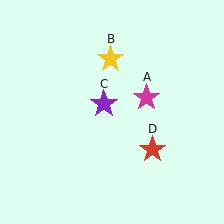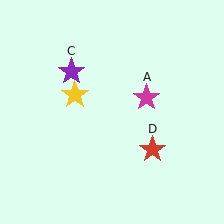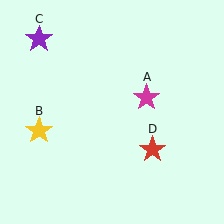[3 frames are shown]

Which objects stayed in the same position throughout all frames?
Magenta star (object A) and red star (object D) remained stationary.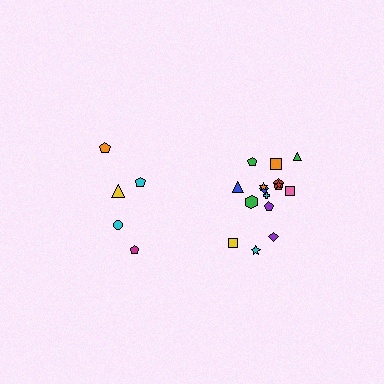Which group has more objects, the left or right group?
The right group.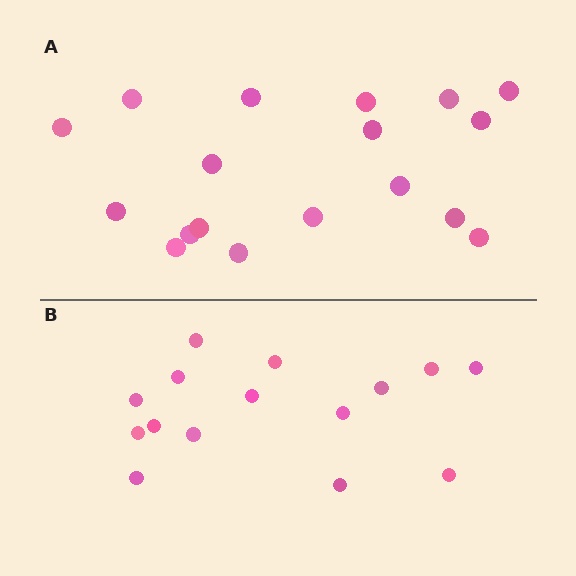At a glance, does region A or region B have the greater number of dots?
Region A (the top region) has more dots.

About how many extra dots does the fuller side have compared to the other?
Region A has just a few more — roughly 2 or 3 more dots than region B.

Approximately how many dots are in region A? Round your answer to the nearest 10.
About 20 dots. (The exact count is 18, which rounds to 20.)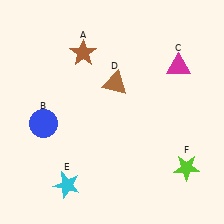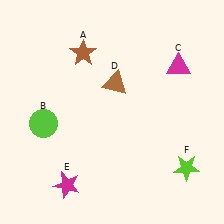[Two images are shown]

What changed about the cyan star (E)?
In Image 1, E is cyan. In Image 2, it changed to magenta.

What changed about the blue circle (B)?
In Image 1, B is blue. In Image 2, it changed to lime.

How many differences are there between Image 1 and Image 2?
There are 2 differences between the two images.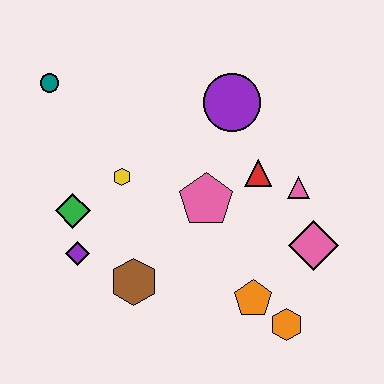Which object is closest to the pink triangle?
The red triangle is closest to the pink triangle.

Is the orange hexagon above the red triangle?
No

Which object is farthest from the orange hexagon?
The teal circle is farthest from the orange hexagon.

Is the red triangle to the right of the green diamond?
Yes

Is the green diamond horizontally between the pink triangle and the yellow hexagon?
No